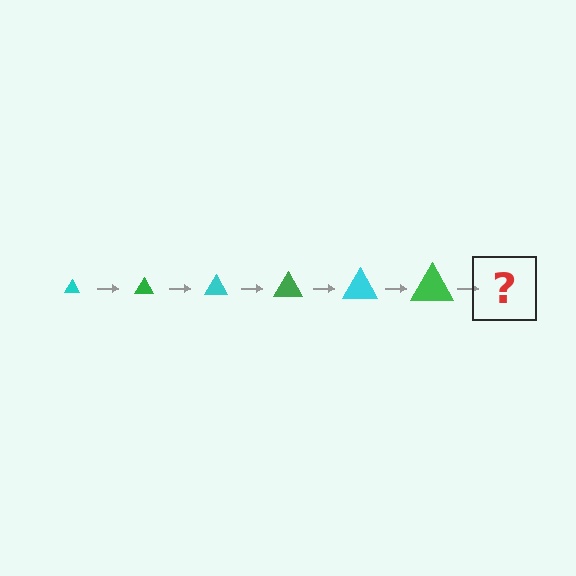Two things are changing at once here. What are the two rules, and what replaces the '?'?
The two rules are that the triangle grows larger each step and the color cycles through cyan and green. The '?' should be a cyan triangle, larger than the previous one.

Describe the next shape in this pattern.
It should be a cyan triangle, larger than the previous one.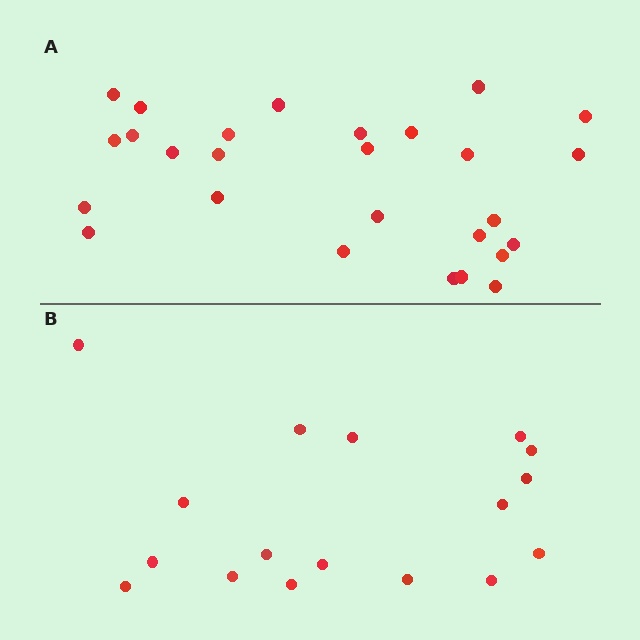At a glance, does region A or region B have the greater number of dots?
Region A (the top region) has more dots.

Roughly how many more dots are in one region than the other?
Region A has roughly 10 or so more dots than region B.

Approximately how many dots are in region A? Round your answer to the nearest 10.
About 30 dots. (The exact count is 27, which rounds to 30.)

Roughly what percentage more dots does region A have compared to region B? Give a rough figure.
About 60% more.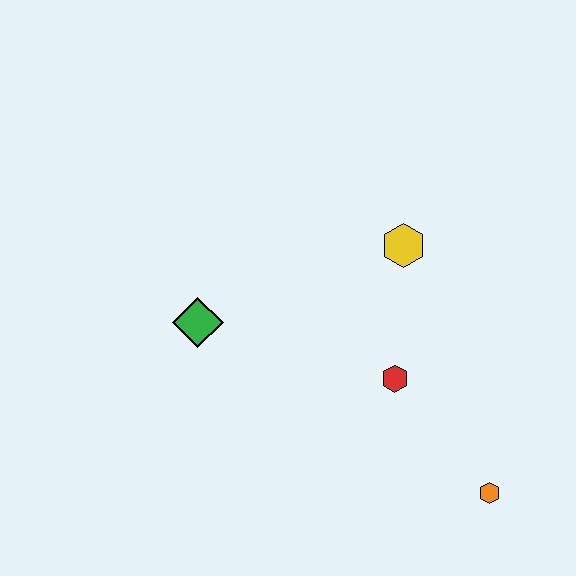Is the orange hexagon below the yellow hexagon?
Yes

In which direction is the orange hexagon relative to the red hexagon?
The orange hexagon is below the red hexagon.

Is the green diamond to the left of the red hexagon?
Yes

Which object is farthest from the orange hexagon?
The green diamond is farthest from the orange hexagon.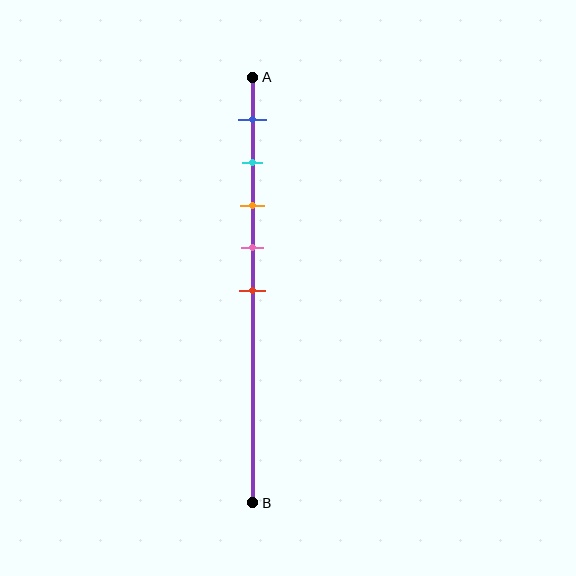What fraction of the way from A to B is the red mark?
The red mark is approximately 50% (0.5) of the way from A to B.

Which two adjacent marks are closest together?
The cyan and orange marks are the closest adjacent pair.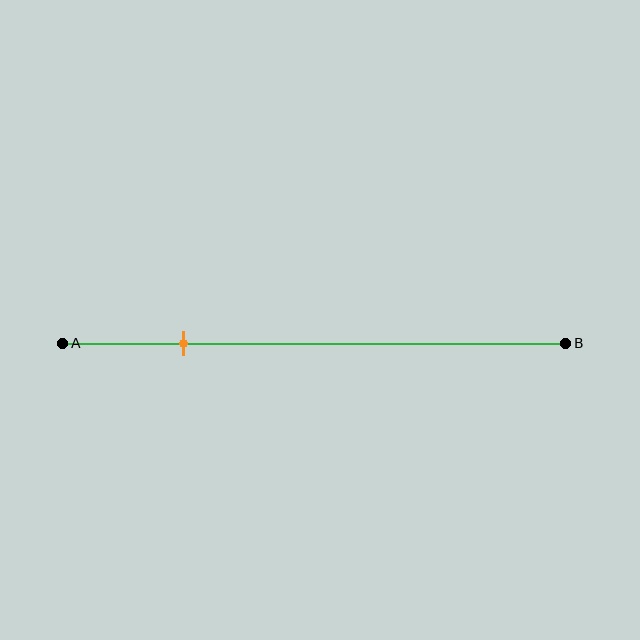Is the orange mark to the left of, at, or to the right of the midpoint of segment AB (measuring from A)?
The orange mark is to the left of the midpoint of segment AB.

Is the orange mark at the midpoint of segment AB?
No, the mark is at about 25% from A, not at the 50% midpoint.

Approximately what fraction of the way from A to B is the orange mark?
The orange mark is approximately 25% of the way from A to B.